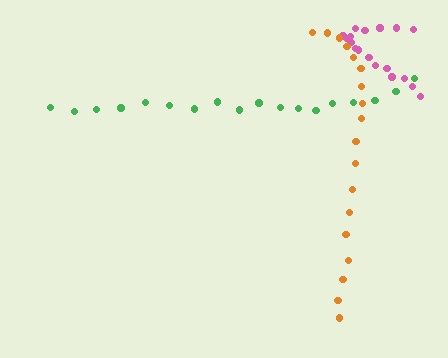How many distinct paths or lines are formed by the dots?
There are 3 distinct paths.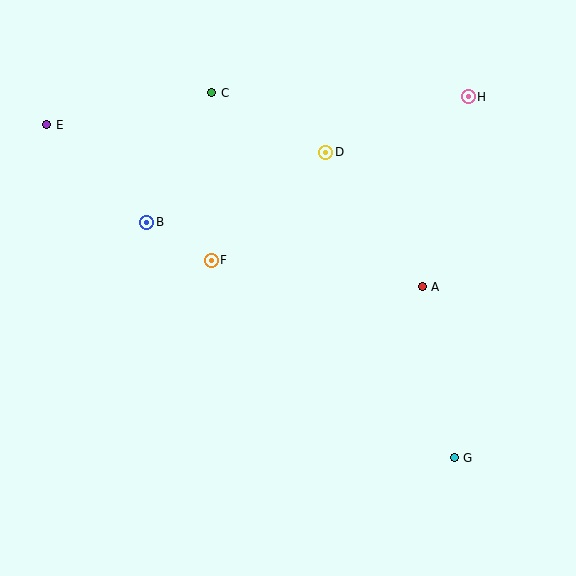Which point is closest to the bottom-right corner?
Point G is closest to the bottom-right corner.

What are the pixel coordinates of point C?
Point C is at (212, 93).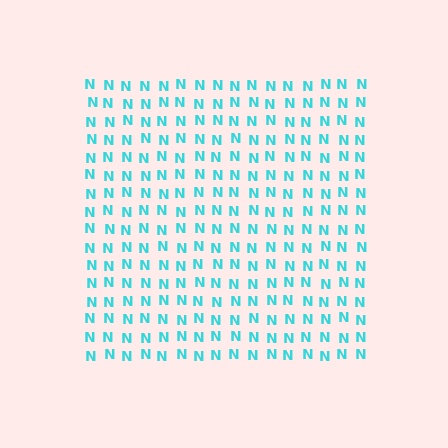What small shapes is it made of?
It is made of small letter N's.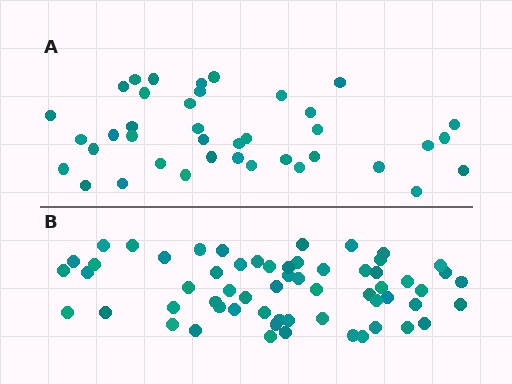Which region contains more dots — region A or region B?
Region B (the bottom region) has more dots.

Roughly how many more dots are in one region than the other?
Region B has approximately 20 more dots than region A.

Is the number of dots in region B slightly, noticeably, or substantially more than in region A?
Region B has substantially more. The ratio is roughly 1.5 to 1.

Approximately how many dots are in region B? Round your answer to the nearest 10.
About 60 dots.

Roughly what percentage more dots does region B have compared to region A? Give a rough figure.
About 55% more.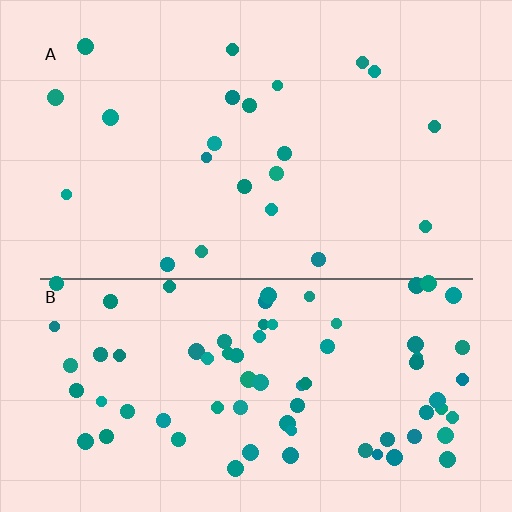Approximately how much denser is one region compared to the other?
Approximately 3.5× — region B over region A.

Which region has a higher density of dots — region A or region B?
B (the bottom).